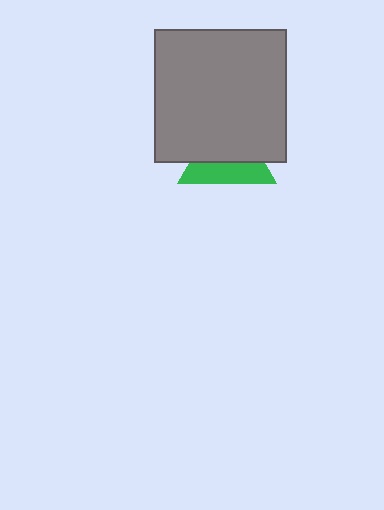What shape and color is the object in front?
The object in front is a gray square.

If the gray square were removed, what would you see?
You would see the complete green triangle.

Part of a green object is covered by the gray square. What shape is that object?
It is a triangle.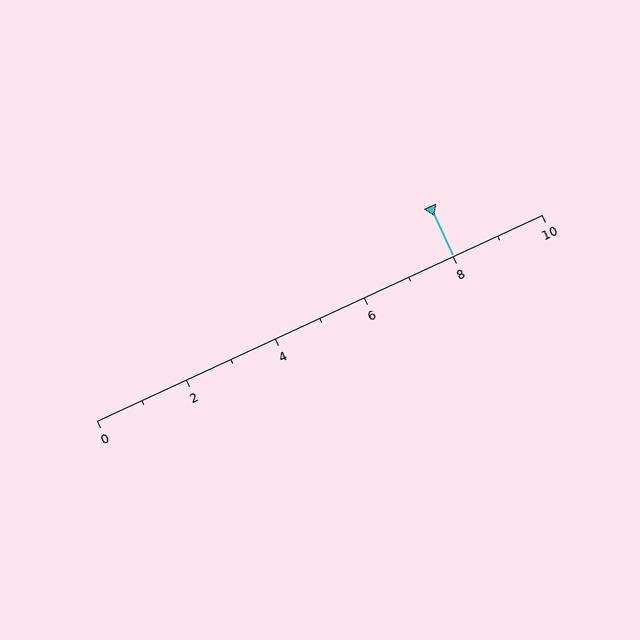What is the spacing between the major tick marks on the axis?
The major ticks are spaced 2 apart.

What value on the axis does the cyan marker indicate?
The marker indicates approximately 8.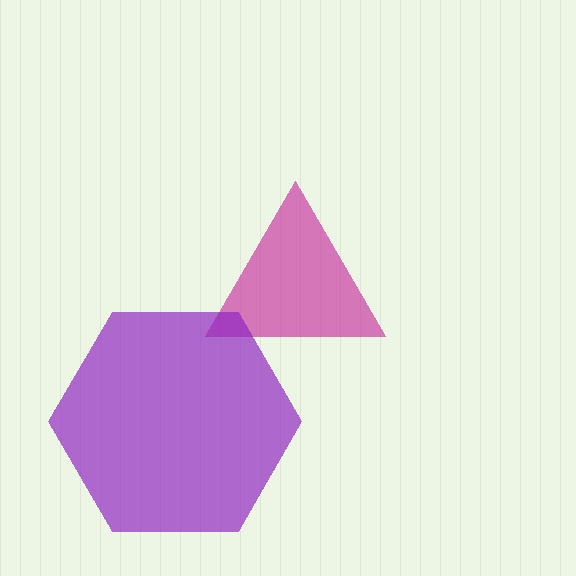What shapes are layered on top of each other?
The layered shapes are: a magenta triangle, a purple hexagon.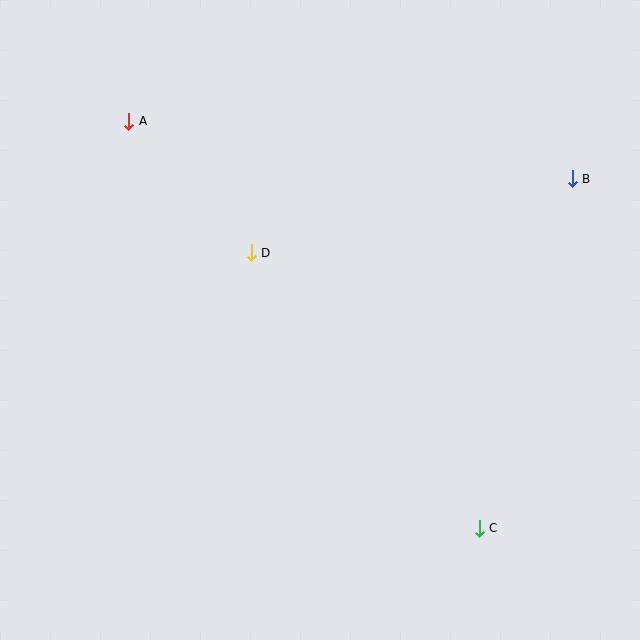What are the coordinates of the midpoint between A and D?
The midpoint between A and D is at (190, 187).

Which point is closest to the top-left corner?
Point A is closest to the top-left corner.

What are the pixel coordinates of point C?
Point C is at (479, 528).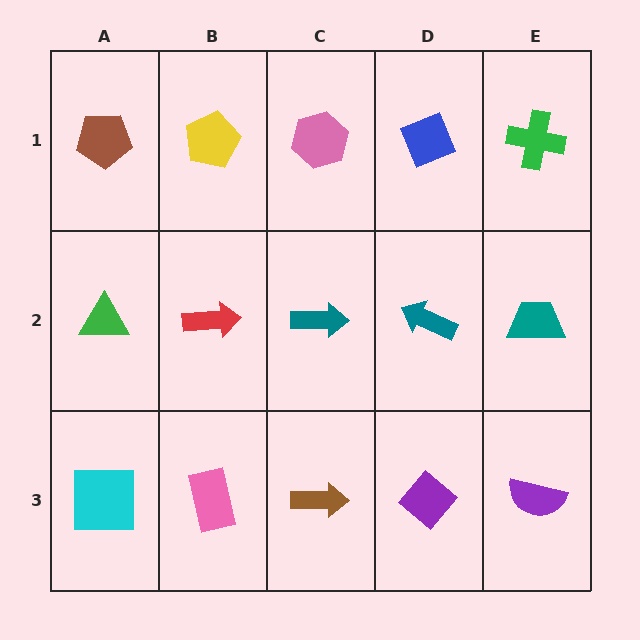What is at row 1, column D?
A blue diamond.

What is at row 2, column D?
A teal arrow.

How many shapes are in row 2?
5 shapes.